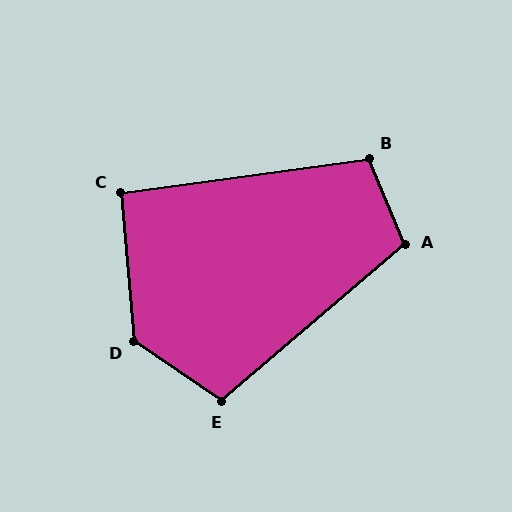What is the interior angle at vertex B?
Approximately 105 degrees (obtuse).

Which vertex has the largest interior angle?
D, at approximately 129 degrees.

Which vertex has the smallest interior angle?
C, at approximately 93 degrees.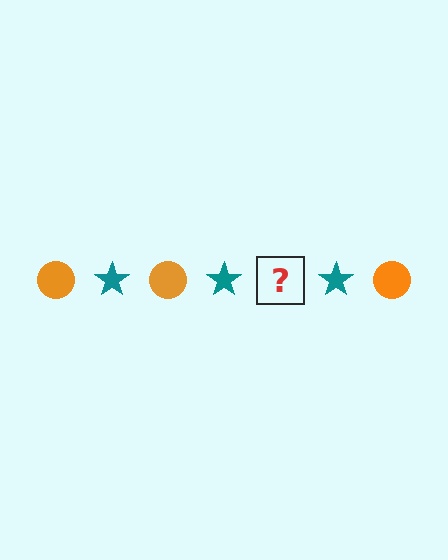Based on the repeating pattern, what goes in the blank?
The blank should be an orange circle.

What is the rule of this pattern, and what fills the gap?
The rule is that the pattern alternates between orange circle and teal star. The gap should be filled with an orange circle.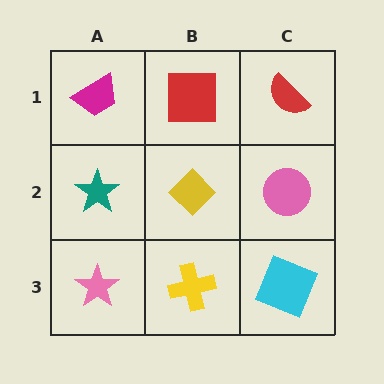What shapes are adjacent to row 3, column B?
A yellow diamond (row 2, column B), a pink star (row 3, column A), a cyan square (row 3, column C).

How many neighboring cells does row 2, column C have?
3.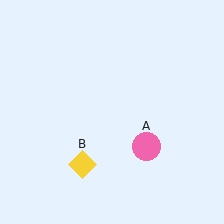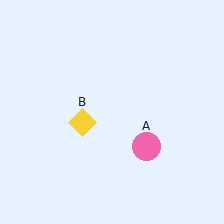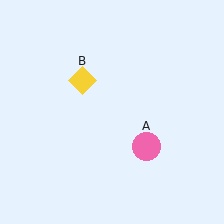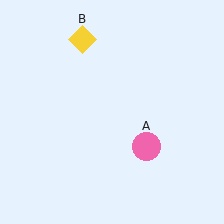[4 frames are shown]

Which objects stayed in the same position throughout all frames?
Pink circle (object A) remained stationary.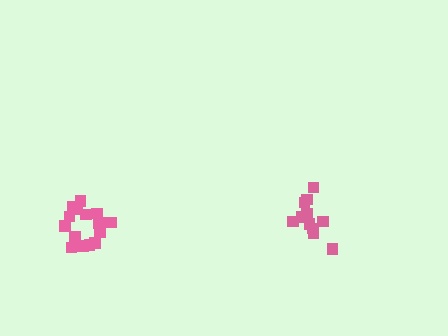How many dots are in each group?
Group 1: 15 dots, Group 2: 11 dots (26 total).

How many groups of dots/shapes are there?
There are 2 groups.